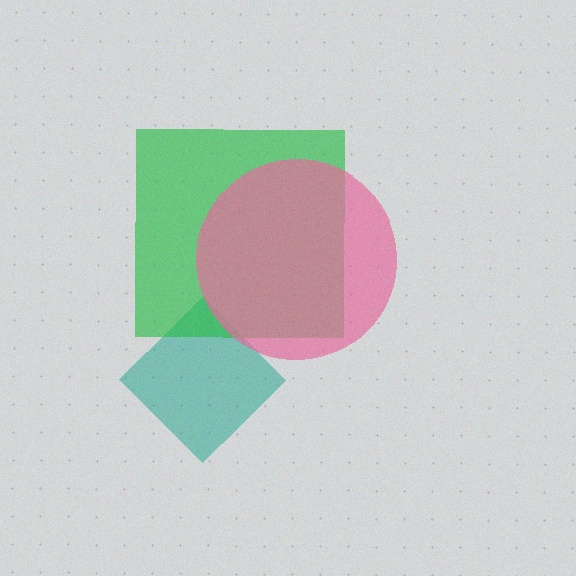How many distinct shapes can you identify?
There are 3 distinct shapes: a teal diamond, a green square, a pink circle.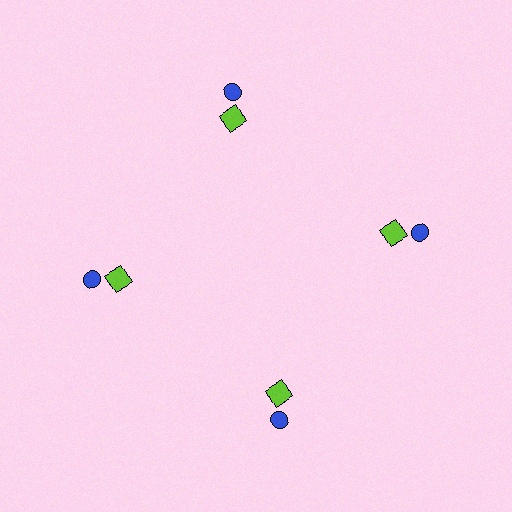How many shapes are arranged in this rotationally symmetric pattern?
There are 8 shapes, arranged in 4 groups of 2.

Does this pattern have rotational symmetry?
Yes, this pattern has 4-fold rotational symmetry. It looks the same after rotating 90 degrees around the center.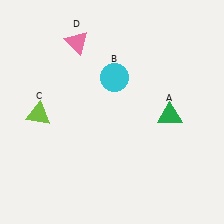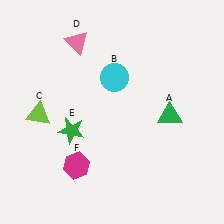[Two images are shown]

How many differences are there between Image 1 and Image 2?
There are 2 differences between the two images.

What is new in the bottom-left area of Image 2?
A magenta hexagon (F) was added in the bottom-left area of Image 2.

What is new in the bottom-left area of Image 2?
A green star (E) was added in the bottom-left area of Image 2.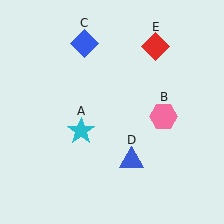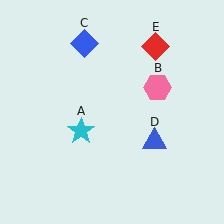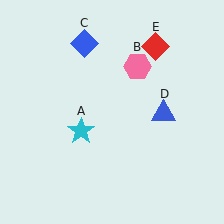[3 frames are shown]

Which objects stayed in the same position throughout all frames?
Cyan star (object A) and blue diamond (object C) and red diamond (object E) remained stationary.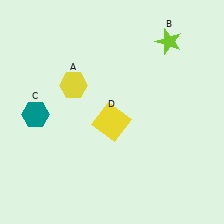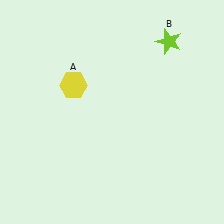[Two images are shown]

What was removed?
The teal hexagon (C), the yellow square (D) were removed in Image 2.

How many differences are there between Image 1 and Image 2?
There are 2 differences between the two images.